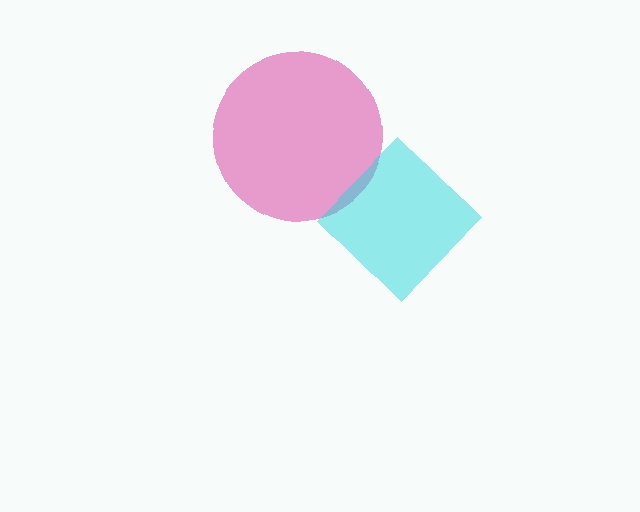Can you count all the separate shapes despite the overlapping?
Yes, there are 2 separate shapes.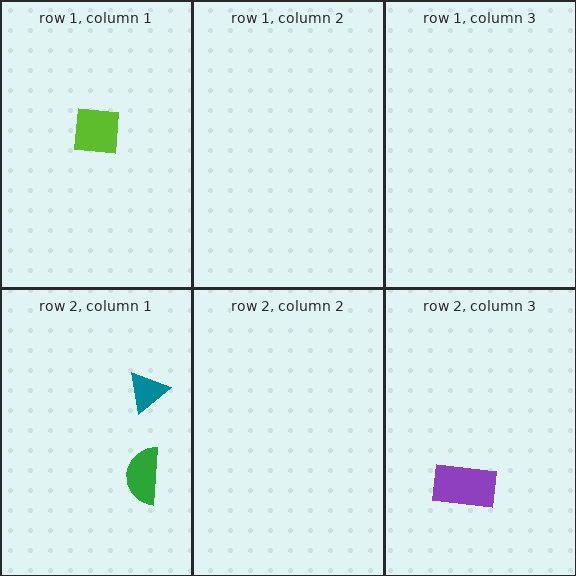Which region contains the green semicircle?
The row 2, column 1 region.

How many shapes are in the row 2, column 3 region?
1.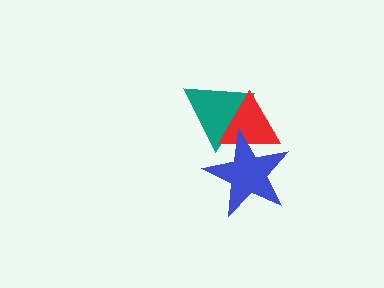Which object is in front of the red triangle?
The blue star is in front of the red triangle.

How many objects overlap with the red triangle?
2 objects overlap with the red triangle.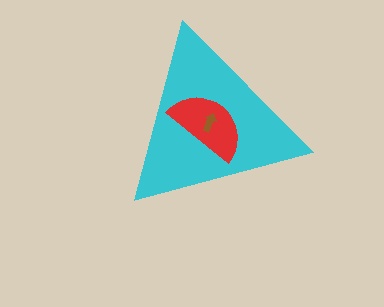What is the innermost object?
The brown arrow.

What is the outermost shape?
The cyan triangle.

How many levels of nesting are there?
3.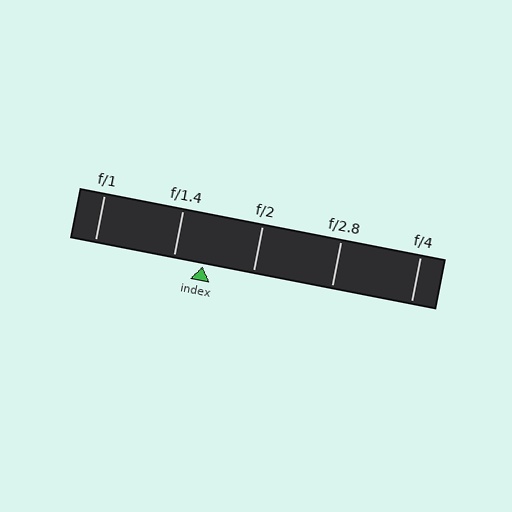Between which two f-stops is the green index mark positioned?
The index mark is between f/1.4 and f/2.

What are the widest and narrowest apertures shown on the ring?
The widest aperture shown is f/1 and the narrowest is f/4.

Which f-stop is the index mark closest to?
The index mark is closest to f/1.4.